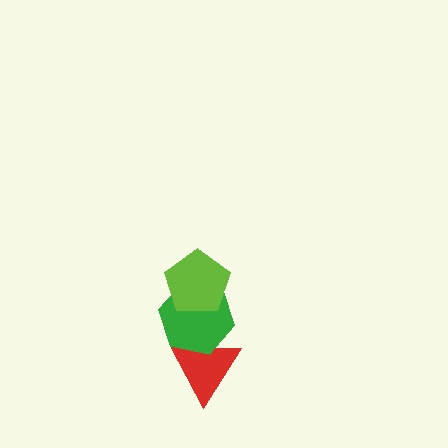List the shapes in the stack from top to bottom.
From top to bottom: the lime pentagon, the green hexagon, the red triangle.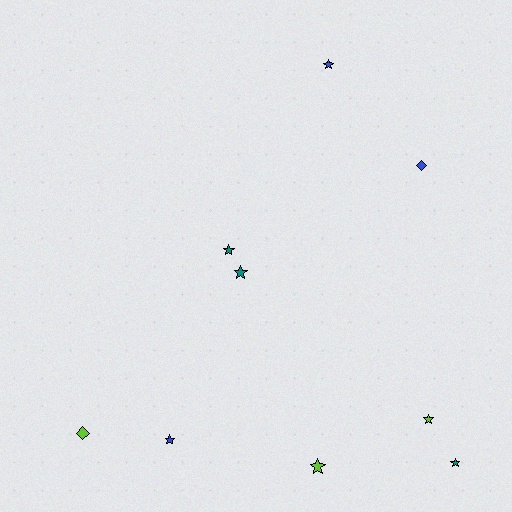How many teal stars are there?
There are 3 teal stars.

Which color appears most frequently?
Lime, with 3 objects.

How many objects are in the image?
There are 9 objects.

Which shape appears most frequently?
Star, with 7 objects.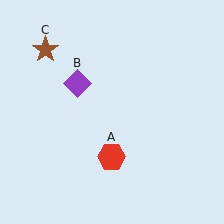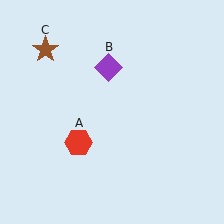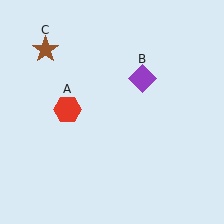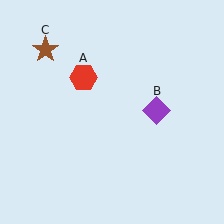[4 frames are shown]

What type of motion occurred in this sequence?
The red hexagon (object A), purple diamond (object B) rotated clockwise around the center of the scene.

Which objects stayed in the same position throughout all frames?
Brown star (object C) remained stationary.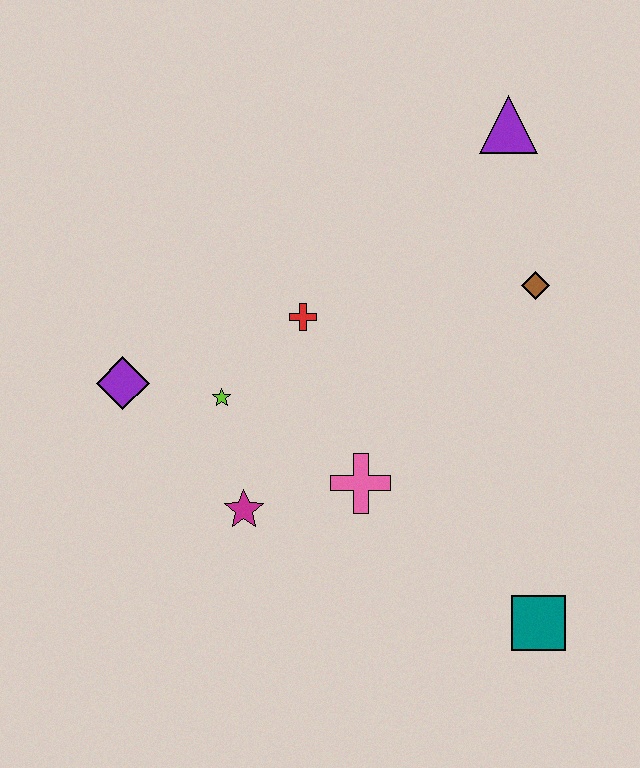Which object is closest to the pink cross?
The magenta star is closest to the pink cross.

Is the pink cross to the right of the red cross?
Yes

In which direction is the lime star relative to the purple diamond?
The lime star is to the right of the purple diamond.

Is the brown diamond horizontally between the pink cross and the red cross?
No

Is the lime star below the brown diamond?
Yes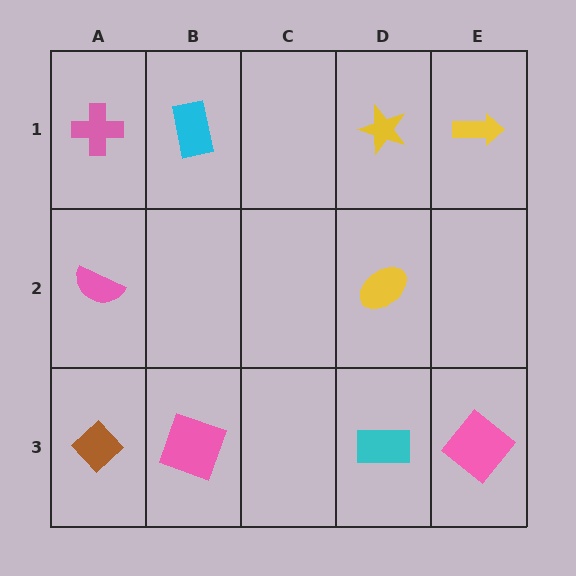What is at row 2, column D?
A yellow ellipse.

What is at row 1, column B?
A cyan rectangle.